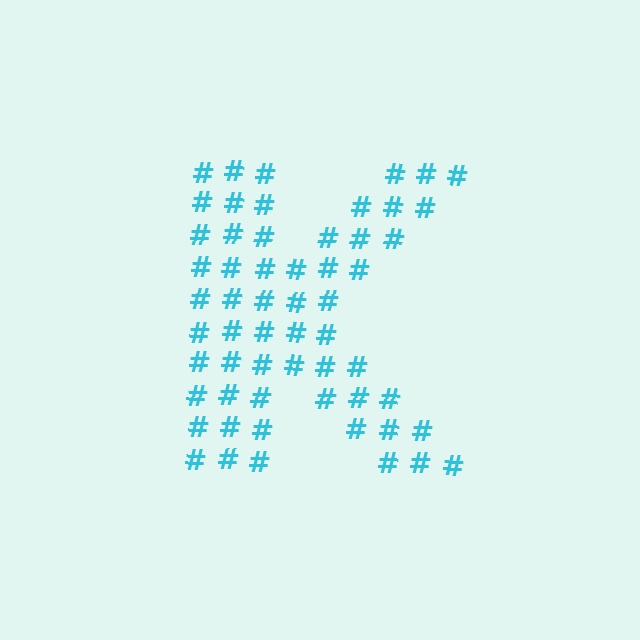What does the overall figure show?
The overall figure shows the letter K.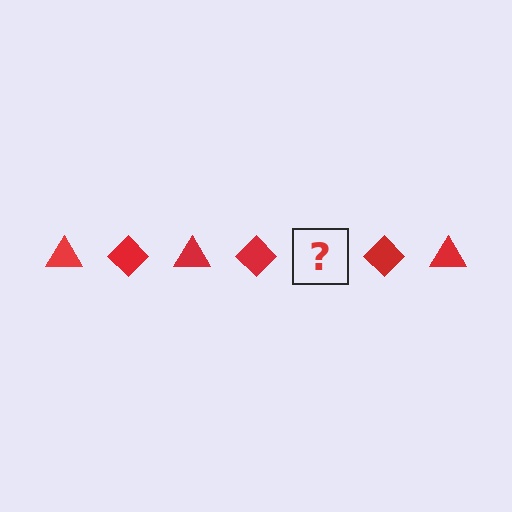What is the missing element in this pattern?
The missing element is a red triangle.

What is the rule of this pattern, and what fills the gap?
The rule is that the pattern cycles through triangle, diamond shapes in red. The gap should be filled with a red triangle.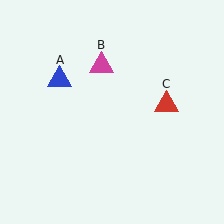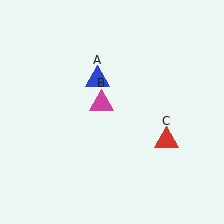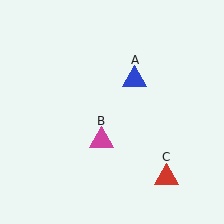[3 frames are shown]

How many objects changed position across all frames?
3 objects changed position: blue triangle (object A), magenta triangle (object B), red triangle (object C).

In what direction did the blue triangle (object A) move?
The blue triangle (object A) moved right.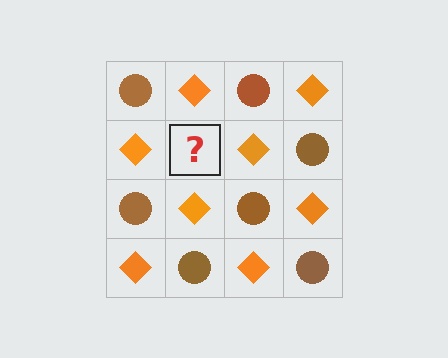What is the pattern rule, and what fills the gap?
The rule is that it alternates brown circle and orange diamond in a checkerboard pattern. The gap should be filled with a brown circle.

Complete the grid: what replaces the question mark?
The question mark should be replaced with a brown circle.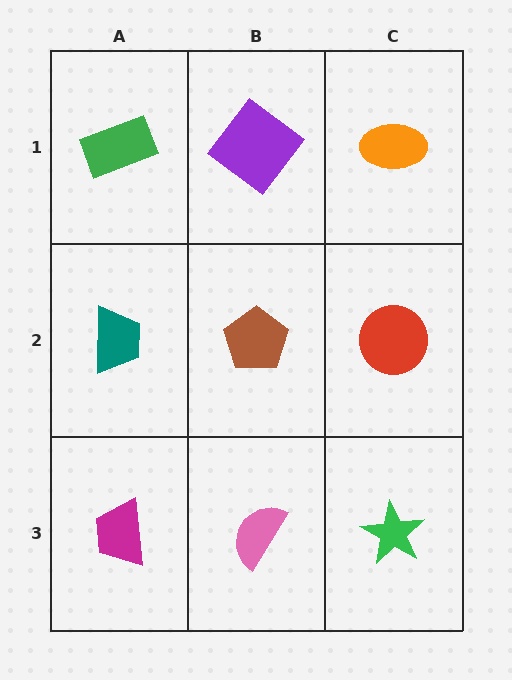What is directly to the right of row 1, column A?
A purple diamond.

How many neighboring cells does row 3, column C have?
2.